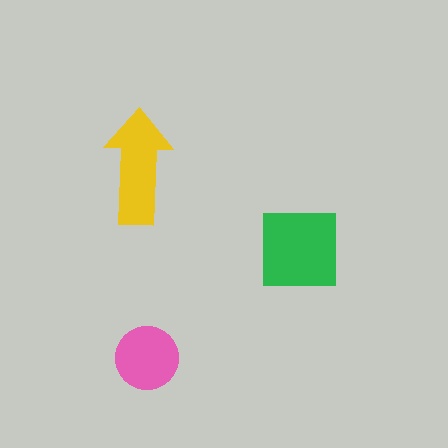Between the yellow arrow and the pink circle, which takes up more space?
The yellow arrow.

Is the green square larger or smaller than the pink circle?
Larger.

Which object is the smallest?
The pink circle.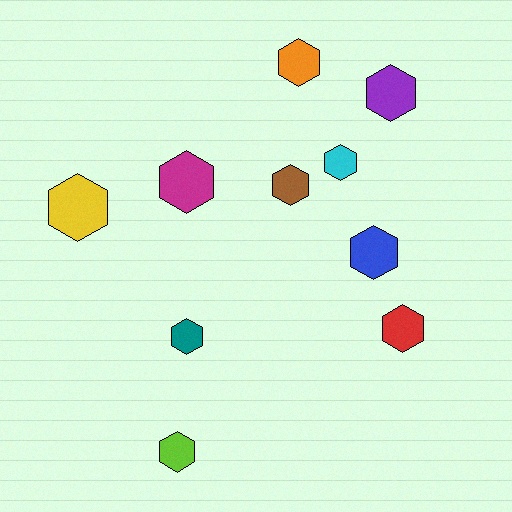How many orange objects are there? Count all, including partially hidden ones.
There is 1 orange object.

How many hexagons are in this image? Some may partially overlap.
There are 10 hexagons.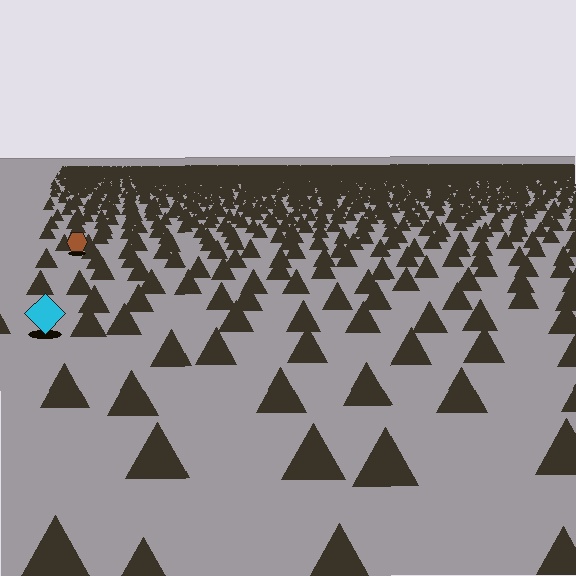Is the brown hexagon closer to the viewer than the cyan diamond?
No. The cyan diamond is closer — you can tell from the texture gradient: the ground texture is coarser near it.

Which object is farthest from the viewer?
The brown hexagon is farthest from the viewer. It appears smaller and the ground texture around it is denser.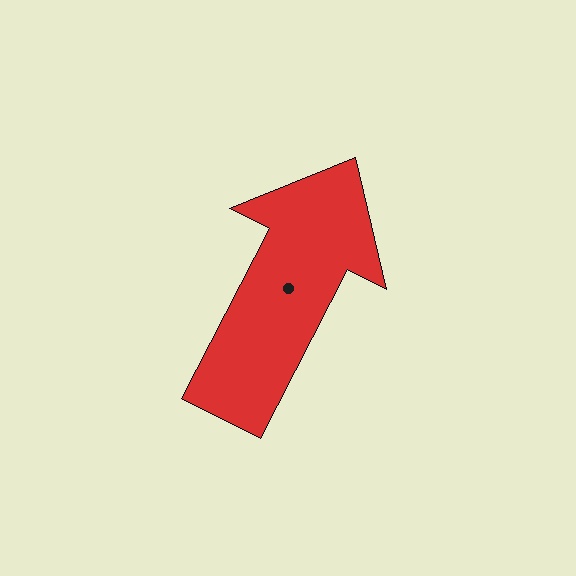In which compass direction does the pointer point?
Northeast.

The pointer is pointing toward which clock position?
Roughly 1 o'clock.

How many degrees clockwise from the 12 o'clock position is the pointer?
Approximately 27 degrees.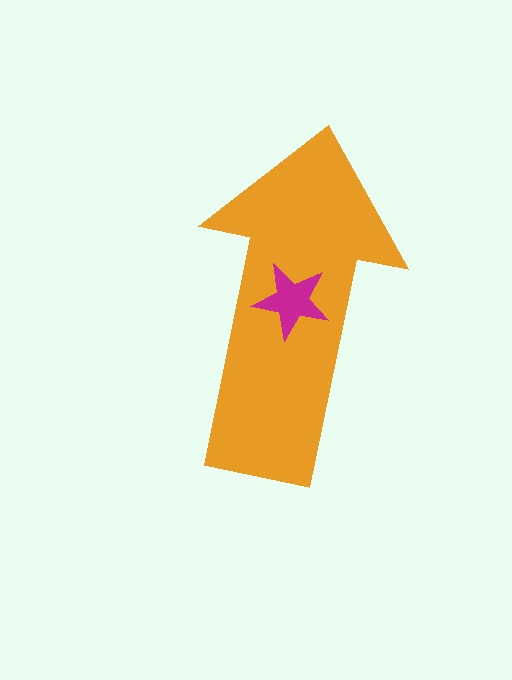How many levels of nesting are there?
2.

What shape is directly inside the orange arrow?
The magenta star.